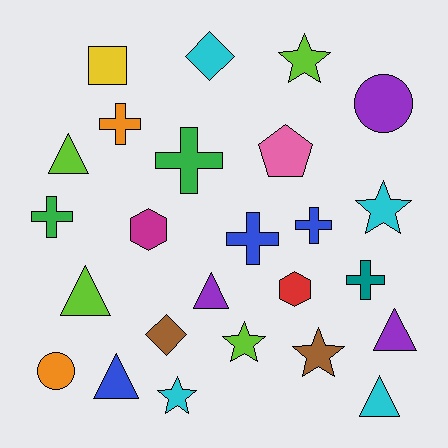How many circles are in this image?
There are 2 circles.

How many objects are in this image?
There are 25 objects.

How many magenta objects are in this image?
There is 1 magenta object.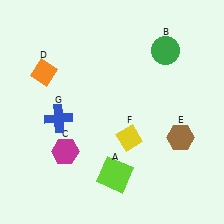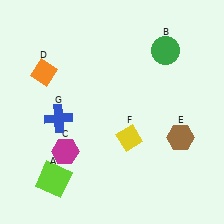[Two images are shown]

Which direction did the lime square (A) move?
The lime square (A) moved left.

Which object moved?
The lime square (A) moved left.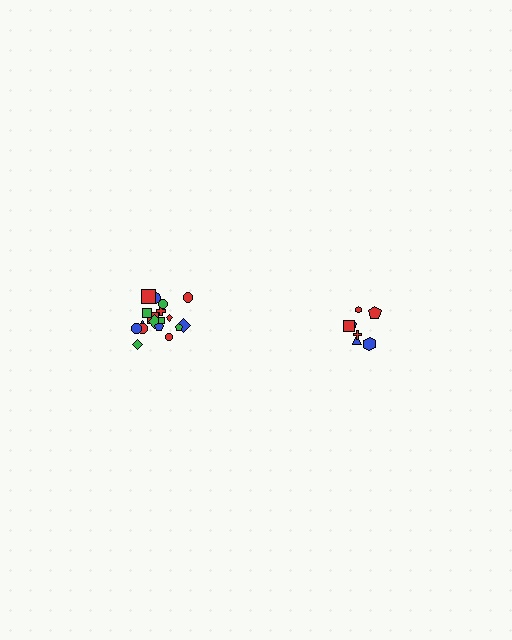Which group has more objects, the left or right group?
The left group.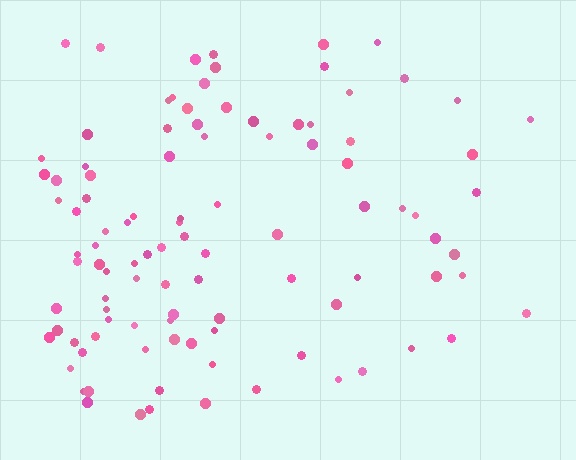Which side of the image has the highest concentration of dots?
The left.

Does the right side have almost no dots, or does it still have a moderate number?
Still a moderate number, just noticeably fewer than the left.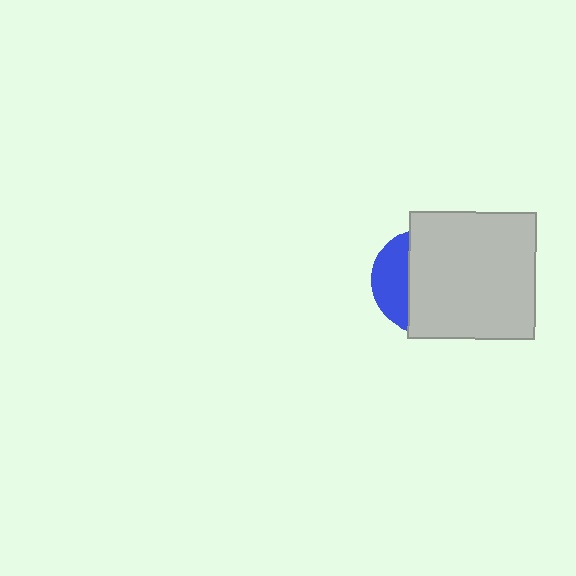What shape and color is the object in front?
The object in front is a light gray square.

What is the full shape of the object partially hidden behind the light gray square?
The partially hidden object is a blue circle.